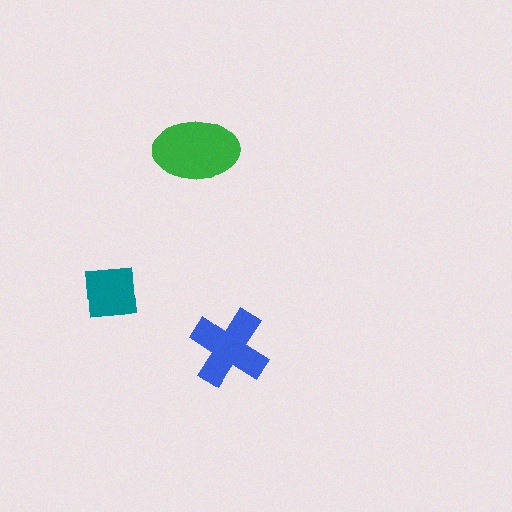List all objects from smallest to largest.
The teal square, the blue cross, the green ellipse.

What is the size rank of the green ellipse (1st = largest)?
1st.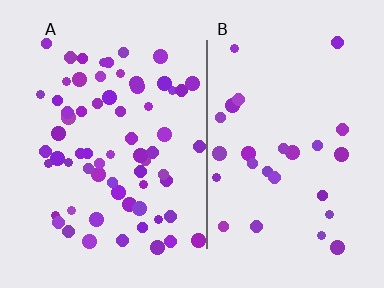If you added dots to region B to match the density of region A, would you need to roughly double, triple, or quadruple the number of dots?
Approximately double.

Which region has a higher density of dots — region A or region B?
A (the left).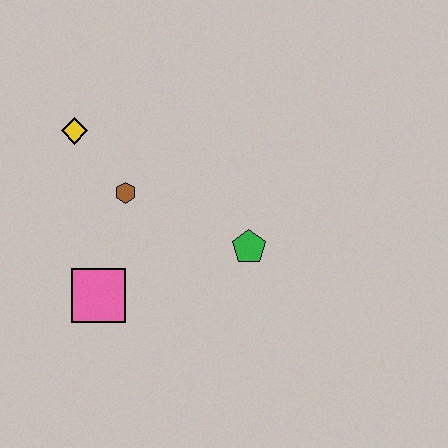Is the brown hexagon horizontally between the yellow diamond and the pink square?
No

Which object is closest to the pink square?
The brown hexagon is closest to the pink square.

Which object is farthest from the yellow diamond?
The green pentagon is farthest from the yellow diamond.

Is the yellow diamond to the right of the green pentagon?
No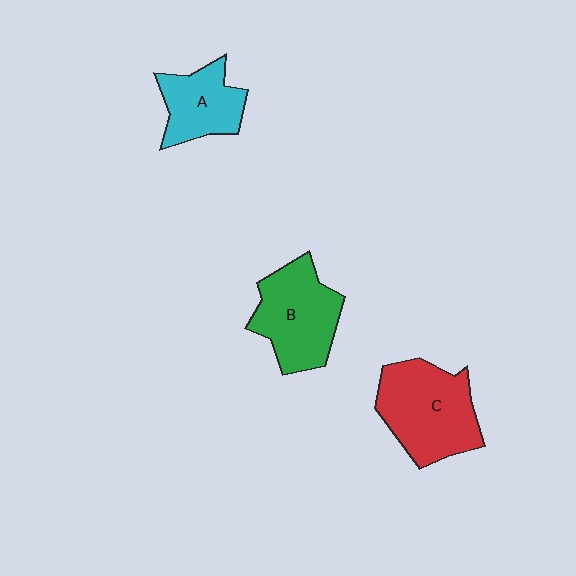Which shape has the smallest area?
Shape A (cyan).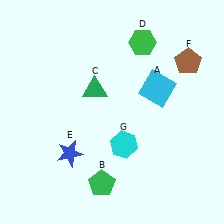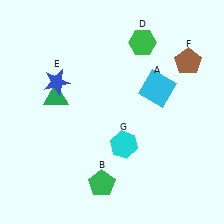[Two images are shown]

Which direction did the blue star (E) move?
The blue star (E) moved up.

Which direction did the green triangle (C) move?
The green triangle (C) moved left.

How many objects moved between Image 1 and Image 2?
2 objects moved between the two images.